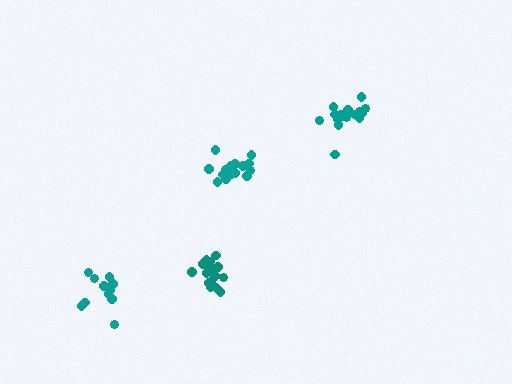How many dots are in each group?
Group 1: 16 dots, Group 2: 16 dots, Group 3: 17 dots, Group 4: 12 dots (61 total).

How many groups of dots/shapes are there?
There are 4 groups.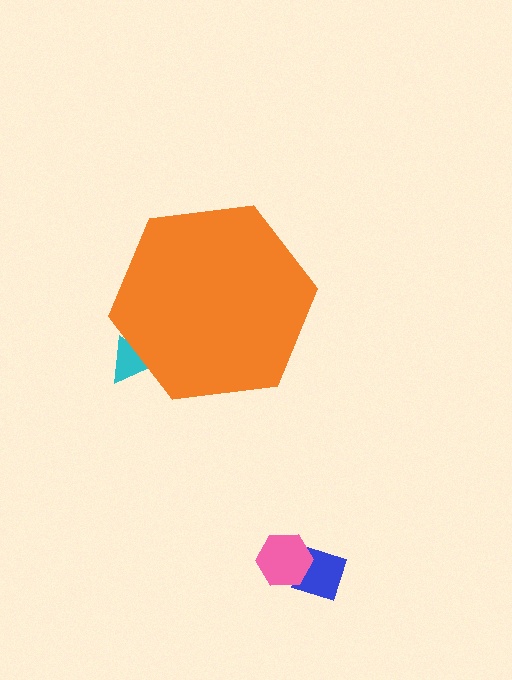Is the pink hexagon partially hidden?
No, the pink hexagon is fully visible.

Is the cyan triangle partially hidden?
Yes, the cyan triangle is partially hidden behind the orange hexagon.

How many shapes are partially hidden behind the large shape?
1 shape is partially hidden.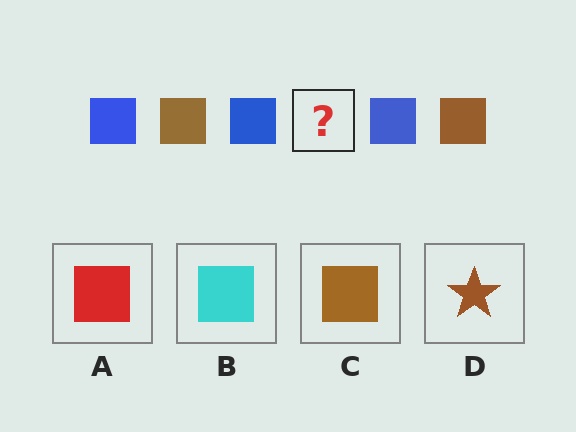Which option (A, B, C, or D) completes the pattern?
C.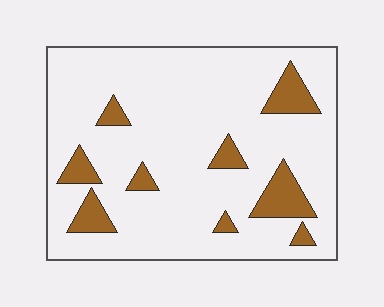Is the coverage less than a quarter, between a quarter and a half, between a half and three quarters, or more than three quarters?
Less than a quarter.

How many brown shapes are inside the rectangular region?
9.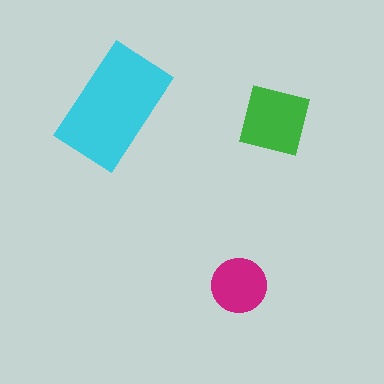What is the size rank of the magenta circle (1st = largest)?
3rd.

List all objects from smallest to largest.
The magenta circle, the green square, the cyan rectangle.